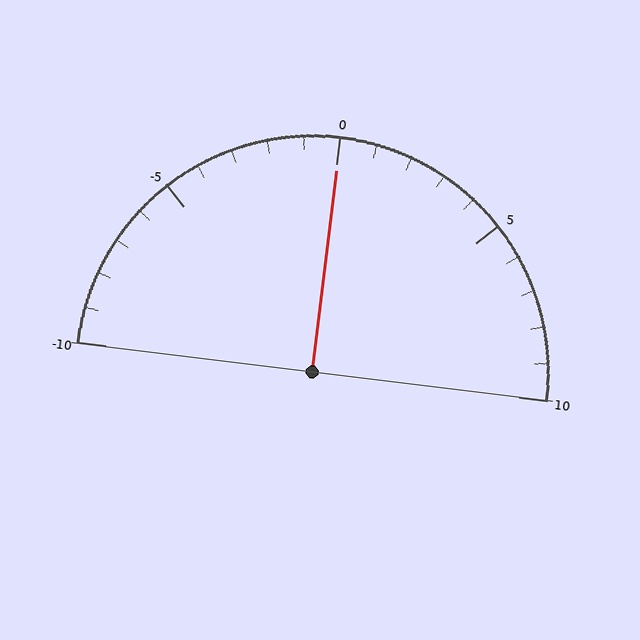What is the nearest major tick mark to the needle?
The nearest major tick mark is 0.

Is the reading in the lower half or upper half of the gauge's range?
The reading is in the upper half of the range (-10 to 10).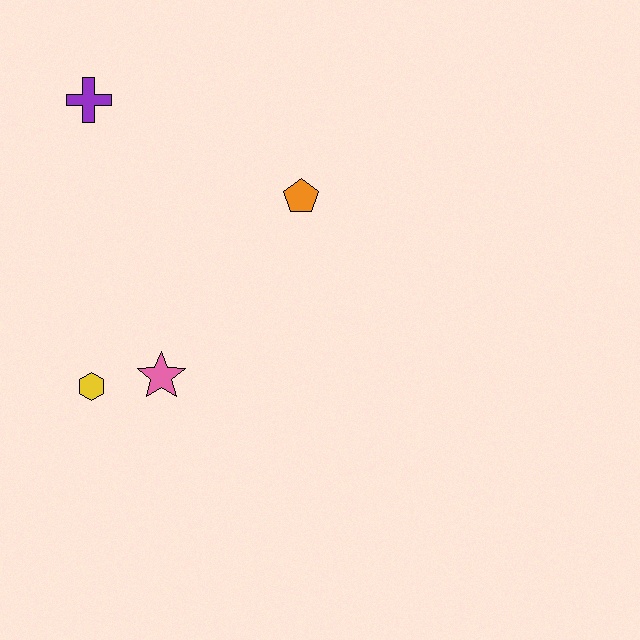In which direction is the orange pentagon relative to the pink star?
The orange pentagon is above the pink star.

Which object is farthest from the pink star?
The purple cross is farthest from the pink star.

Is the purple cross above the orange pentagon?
Yes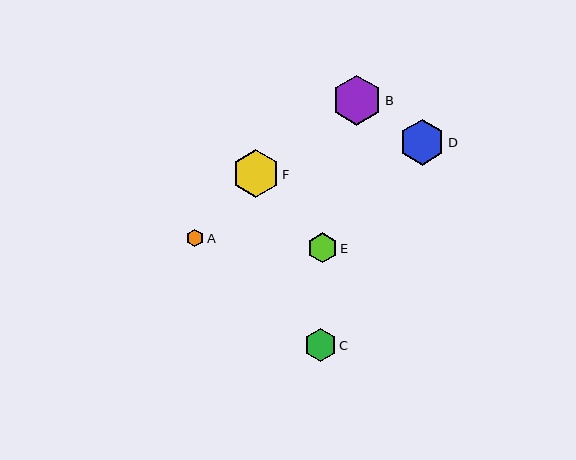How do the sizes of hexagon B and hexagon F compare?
Hexagon B and hexagon F are approximately the same size.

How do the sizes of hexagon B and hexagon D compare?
Hexagon B and hexagon D are approximately the same size.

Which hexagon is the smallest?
Hexagon A is the smallest with a size of approximately 17 pixels.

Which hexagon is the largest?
Hexagon B is the largest with a size of approximately 50 pixels.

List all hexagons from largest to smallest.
From largest to smallest: B, F, D, C, E, A.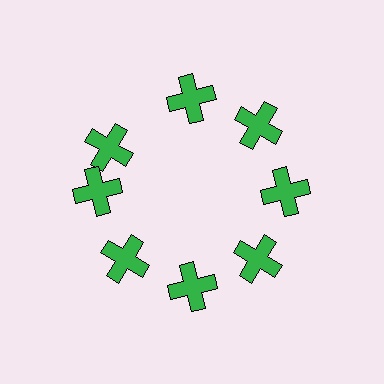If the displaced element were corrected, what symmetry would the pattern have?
It would have 8-fold rotational symmetry — the pattern would map onto itself every 45 degrees.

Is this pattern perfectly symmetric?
No. The 8 green crosses are arranged in a ring, but one element near the 10 o'clock position is rotated out of alignment along the ring, breaking the 8-fold rotational symmetry.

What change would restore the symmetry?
The symmetry would be restored by rotating it back into even spacing with its neighbors so that all 8 crosses sit at equal angles and equal distance from the center.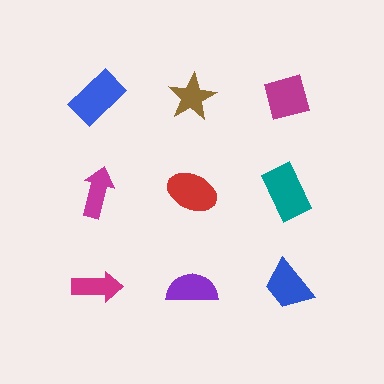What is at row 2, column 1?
A magenta arrow.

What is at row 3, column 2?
A purple semicircle.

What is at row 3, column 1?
A magenta arrow.